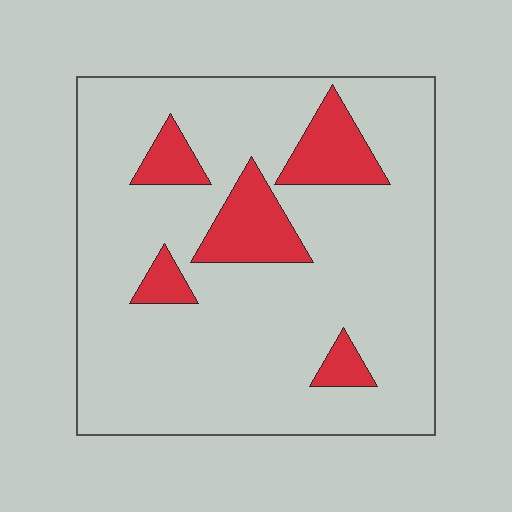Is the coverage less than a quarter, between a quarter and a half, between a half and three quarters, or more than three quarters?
Less than a quarter.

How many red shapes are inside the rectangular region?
5.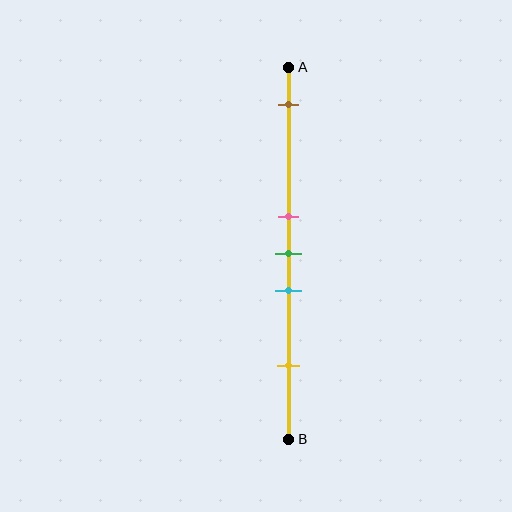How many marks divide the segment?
There are 5 marks dividing the segment.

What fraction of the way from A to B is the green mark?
The green mark is approximately 50% (0.5) of the way from A to B.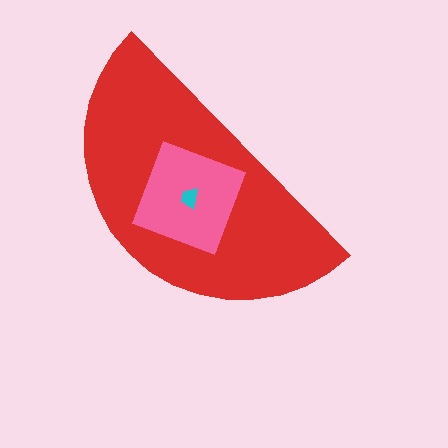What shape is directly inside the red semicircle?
The pink square.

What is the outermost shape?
The red semicircle.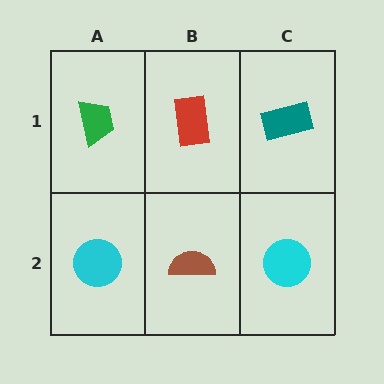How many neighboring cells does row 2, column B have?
3.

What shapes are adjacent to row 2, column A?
A green trapezoid (row 1, column A), a brown semicircle (row 2, column B).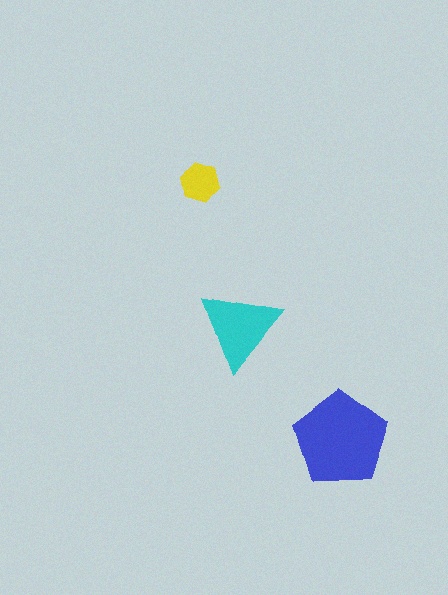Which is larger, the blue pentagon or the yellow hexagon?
The blue pentagon.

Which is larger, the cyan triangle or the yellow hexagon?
The cyan triangle.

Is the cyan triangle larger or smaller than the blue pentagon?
Smaller.